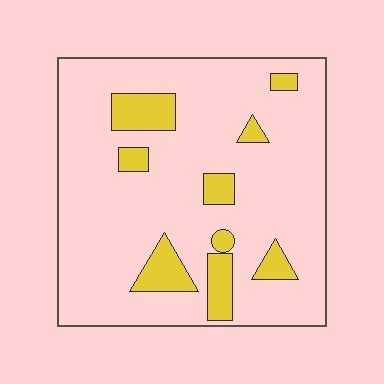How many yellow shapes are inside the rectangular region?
9.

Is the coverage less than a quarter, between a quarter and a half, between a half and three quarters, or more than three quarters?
Less than a quarter.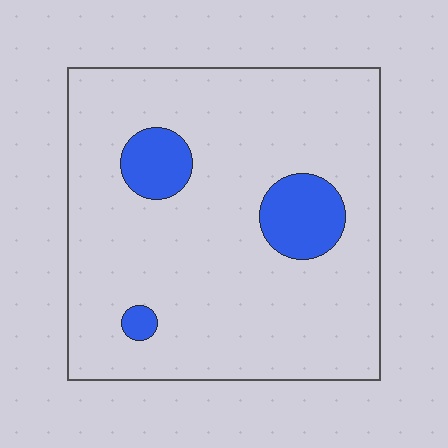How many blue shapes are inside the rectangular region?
3.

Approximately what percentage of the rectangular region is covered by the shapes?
Approximately 10%.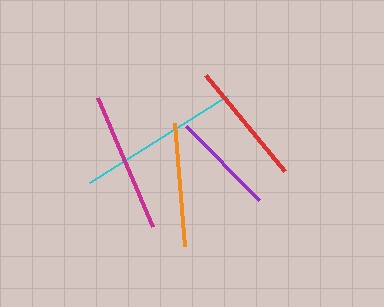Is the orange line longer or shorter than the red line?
The red line is longer than the orange line.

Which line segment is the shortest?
The purple line is the shortest at approximately 103 pixels.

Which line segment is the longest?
The cyan line is the longest at approximately 163 pixels.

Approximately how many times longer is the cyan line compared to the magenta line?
The cyan line is approximately 1.2 times the length of the magenta line.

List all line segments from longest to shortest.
From longest to shortest: cyan, magenta, red, orange, purple.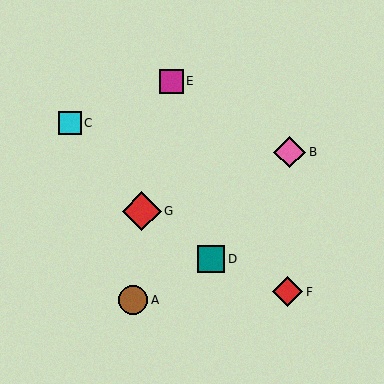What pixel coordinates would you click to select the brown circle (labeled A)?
Click at (133, 300) to select the brown circle A.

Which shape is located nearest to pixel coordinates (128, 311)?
The brown circle (labeled A) at (133, 300) is nearest to that location.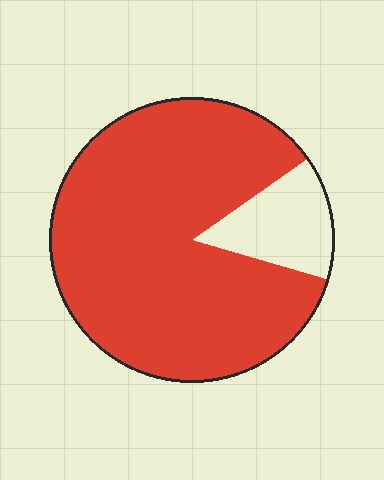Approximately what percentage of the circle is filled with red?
Approximately 85%.